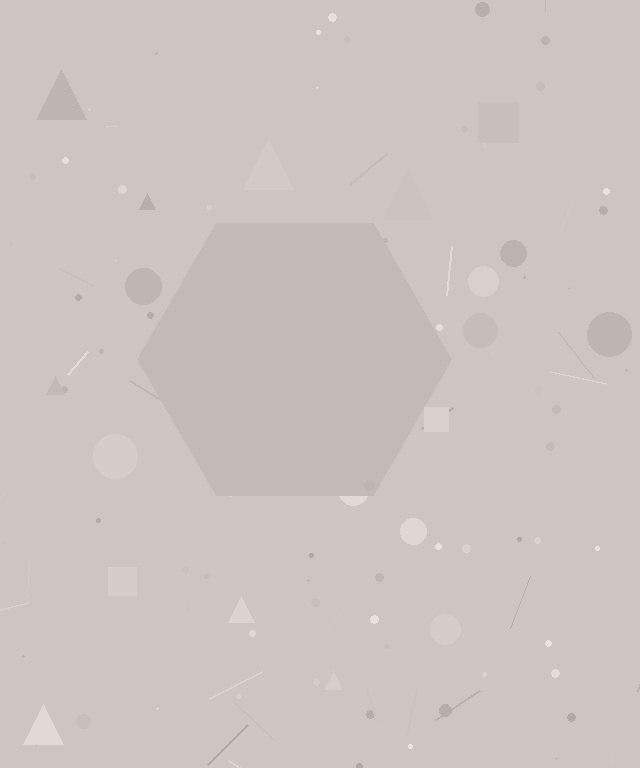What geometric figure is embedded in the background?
A hexagon is embedded in the background.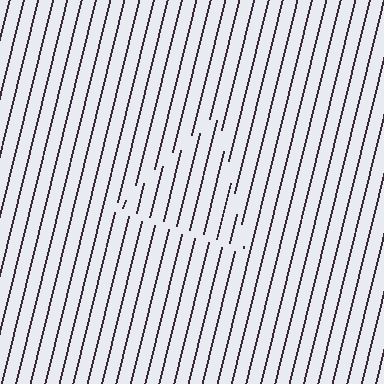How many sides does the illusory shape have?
3 sides — the line-ends trace a triangle.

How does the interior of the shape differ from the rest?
The interior of the shape contains the same grating, shifted by half a period — the contour is defined by the phase discontinuity where line-ends from the inner and outer gratings abut.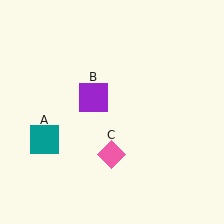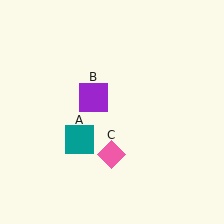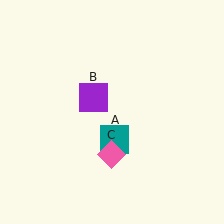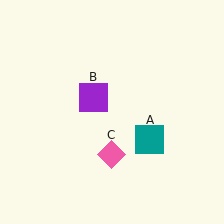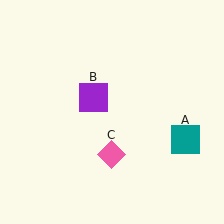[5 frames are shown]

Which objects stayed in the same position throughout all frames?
Purple square (object B) and pink diamond (object C) remained stationary.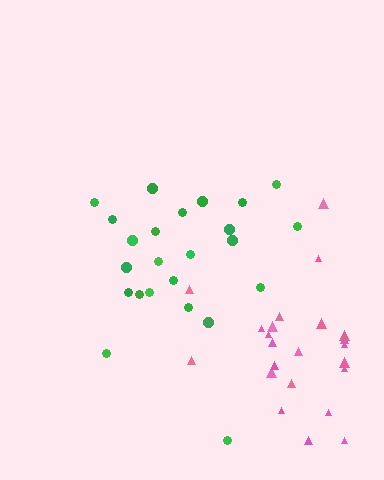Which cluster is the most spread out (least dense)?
Pink.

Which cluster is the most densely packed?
Green.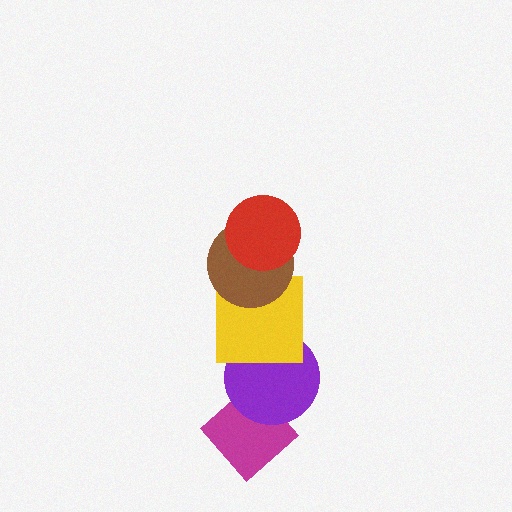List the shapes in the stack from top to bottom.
From top to bottom: the red circle, the brown circle, the yellow square, the purple circle, the magenta diamond.